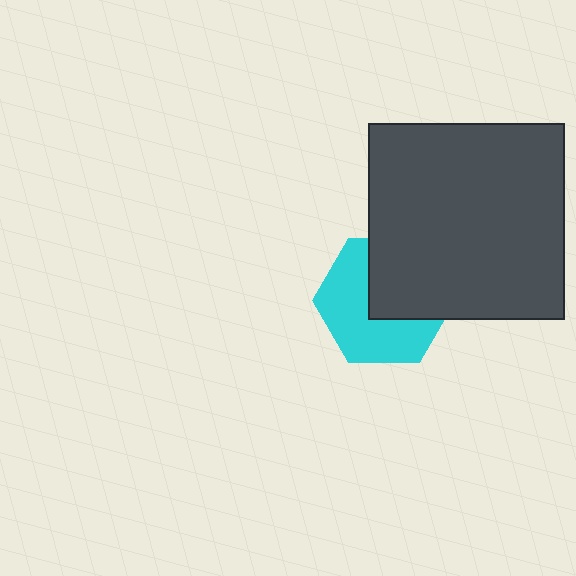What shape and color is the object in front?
The object in front is a dark gray square.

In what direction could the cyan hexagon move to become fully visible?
The cyan hexagon could move toward the lower-left. That would shift it out from behind the dark gray square entirely.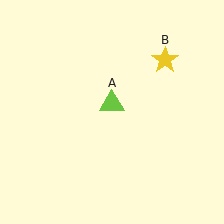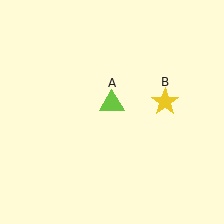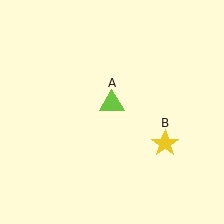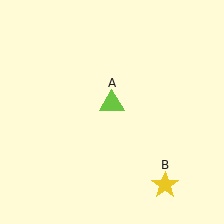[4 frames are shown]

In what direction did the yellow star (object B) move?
The yellow star (object B) moved down.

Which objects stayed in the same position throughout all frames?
Lime triangle (object A) remained stationary.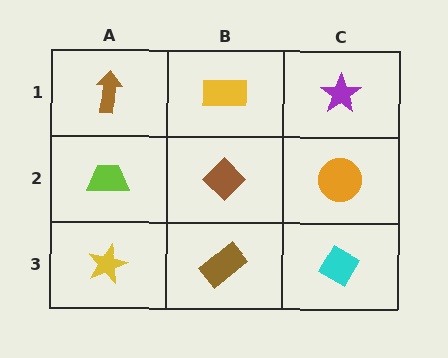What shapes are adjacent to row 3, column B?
A brown diamond (row 2, column B), a yellow star (row 3, column A), a cyan diamond (row 3, column C).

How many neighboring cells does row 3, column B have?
3.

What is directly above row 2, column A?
A brown arrow.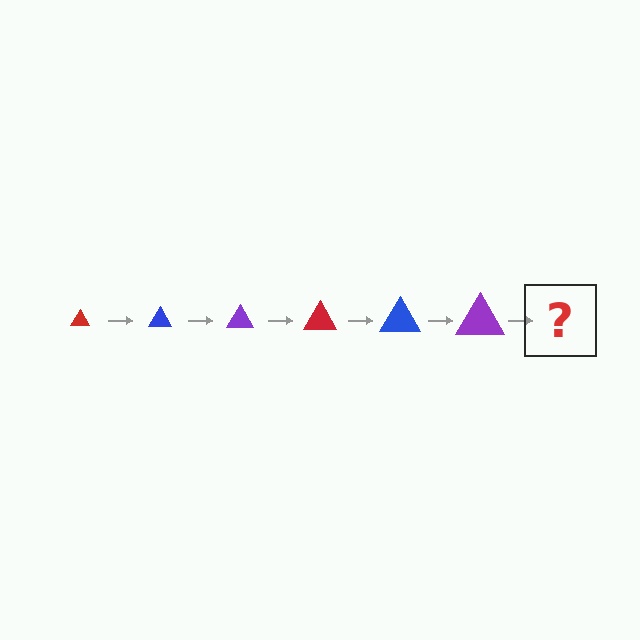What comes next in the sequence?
The next element should be a red triangle, larger than the previous one.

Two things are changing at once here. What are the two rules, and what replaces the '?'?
The two rules are that the triangle grows larger each step and the color cycles through red, blue, and purple. The '?' should be a red triangle, larger than the previous one.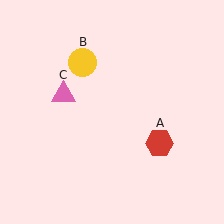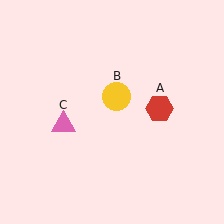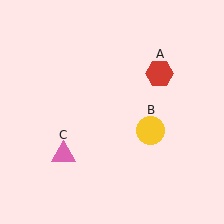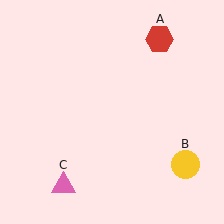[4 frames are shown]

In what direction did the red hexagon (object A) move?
The red hexagon (object A) moved up.